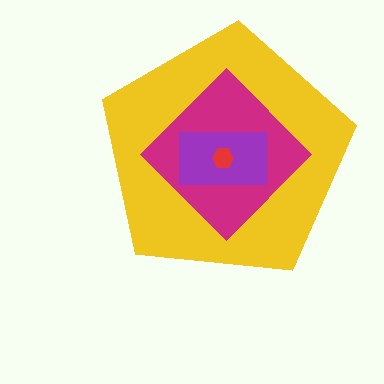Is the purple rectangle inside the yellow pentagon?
Yes.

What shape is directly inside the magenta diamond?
The purple rectangle.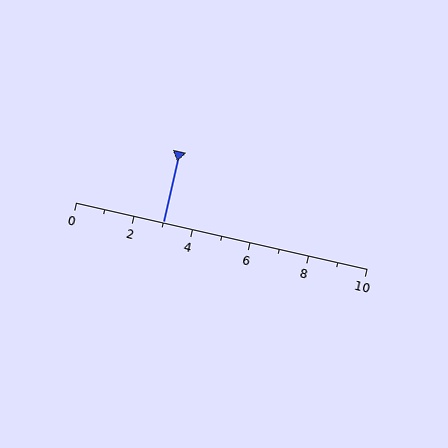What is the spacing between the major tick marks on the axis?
The major ticks are spaced 2 apart.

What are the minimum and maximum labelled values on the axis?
The axis runs from 0 to 10.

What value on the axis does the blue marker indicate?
The marker indicates approximately 3.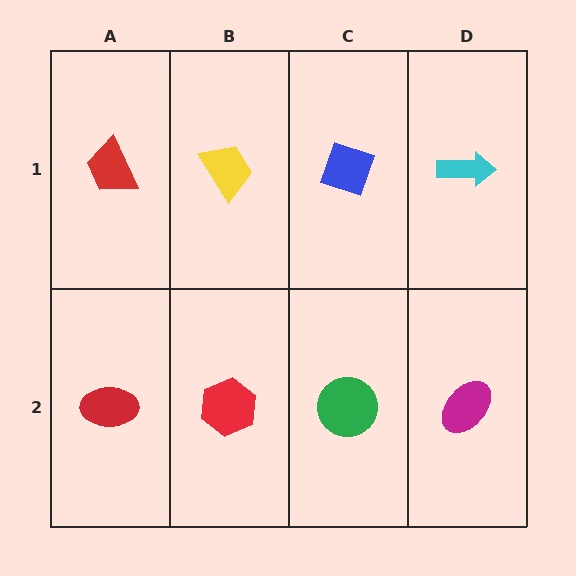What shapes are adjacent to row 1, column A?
A red ellipse (row 2, column A), a yellow trapezoid (row 1, column B).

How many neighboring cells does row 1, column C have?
3.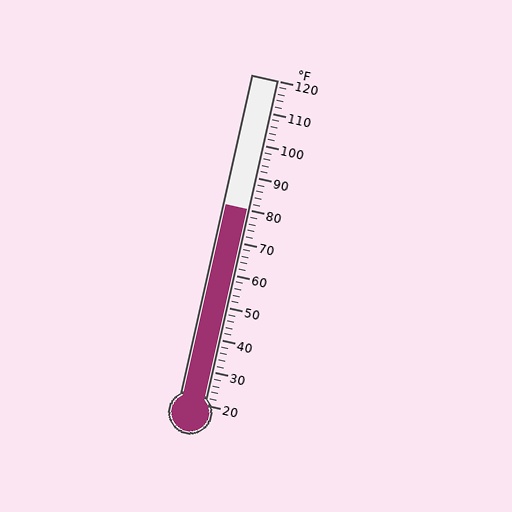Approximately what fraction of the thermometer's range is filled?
The thermometer is filled to approximately 60% of its range.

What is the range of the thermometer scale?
The thermometer scale ranges from 20°F to 120°F.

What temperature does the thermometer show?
The thermometer shows approximately 80°F.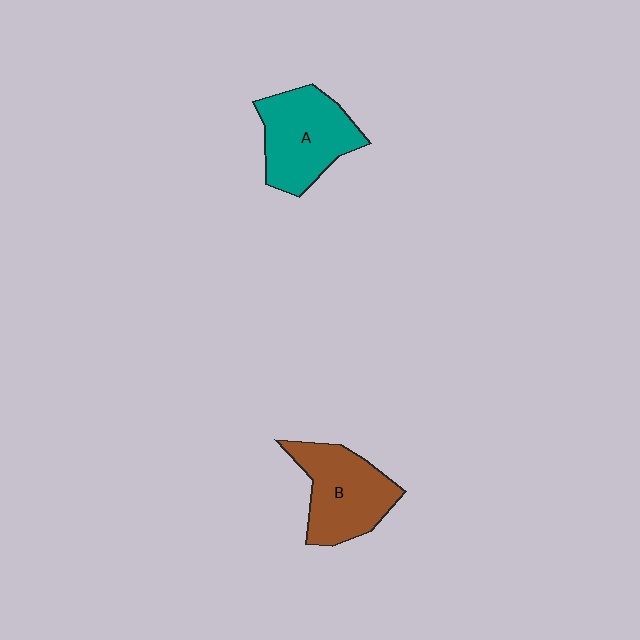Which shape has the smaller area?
Shape B (brown).